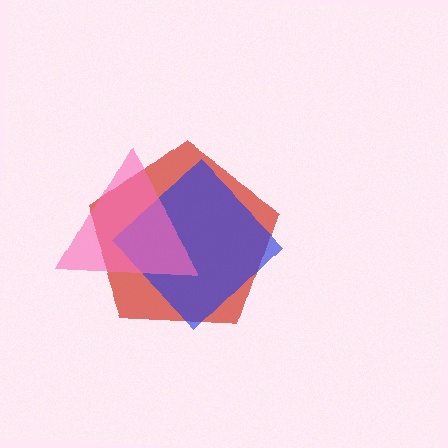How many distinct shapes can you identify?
There are 3 distinct shapes: a red pentagon, a blue diamond, a pink triangle.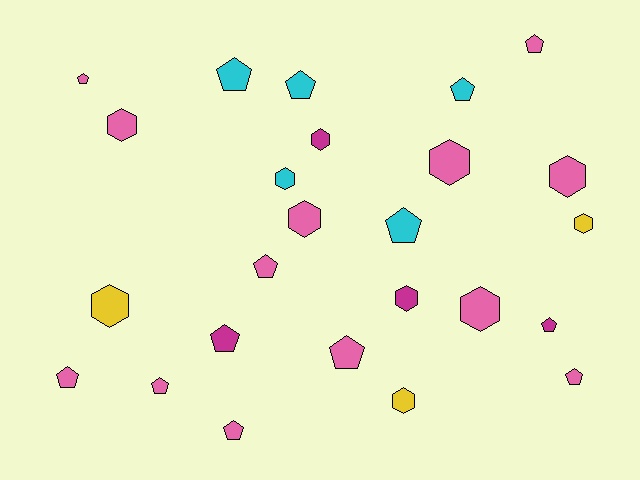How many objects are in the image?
There are 25 objects.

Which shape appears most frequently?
Pentagon, with 14 objects.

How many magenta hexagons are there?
There are 2 magenta hexagons.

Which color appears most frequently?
Pink, with 13 objects.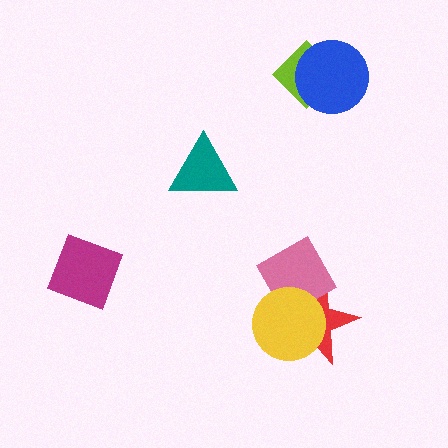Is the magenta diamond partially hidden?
No, no other shape covers it.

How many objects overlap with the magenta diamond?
0 objects overlap with the magenta diamond.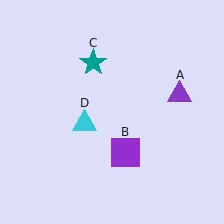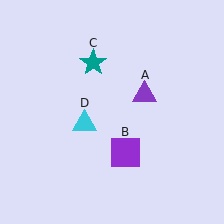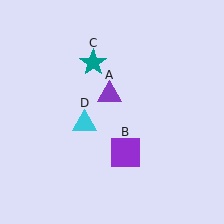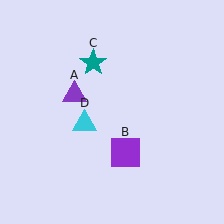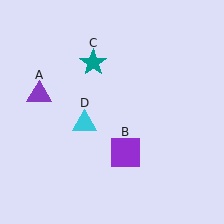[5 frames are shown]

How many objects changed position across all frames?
1 object changed position: purple triangle (object A).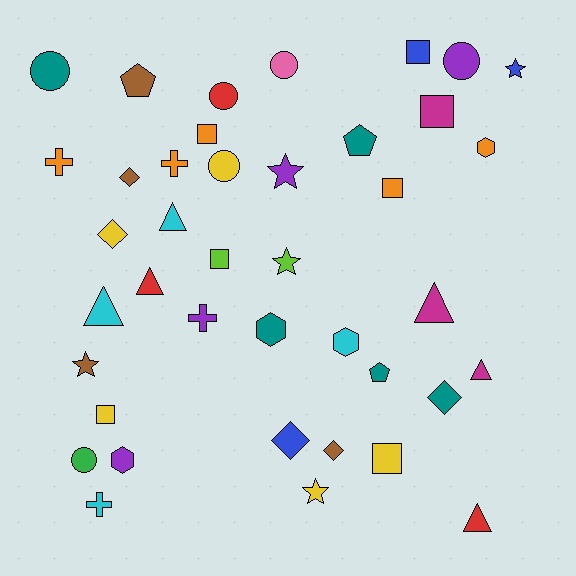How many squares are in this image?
There are 7 squares.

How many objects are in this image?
There are 40 objects.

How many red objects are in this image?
There are 3 red objects.